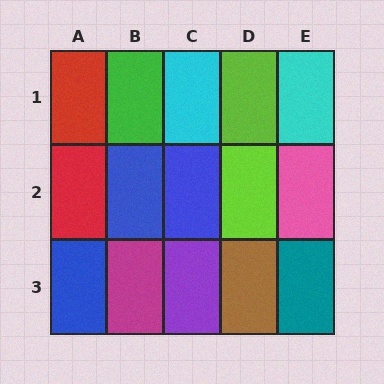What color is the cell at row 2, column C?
Blue.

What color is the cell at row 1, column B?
Green.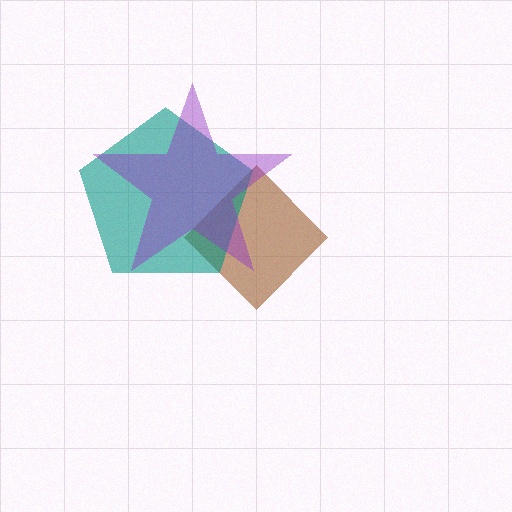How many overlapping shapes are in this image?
There are 3 overlapping shapes in the image.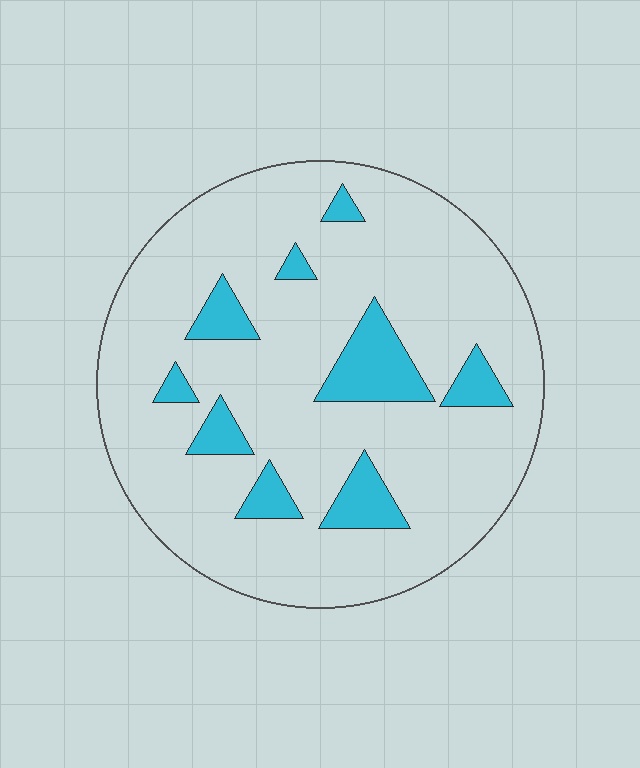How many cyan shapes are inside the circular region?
9.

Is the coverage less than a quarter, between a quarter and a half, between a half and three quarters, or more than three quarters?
Less than a quarter.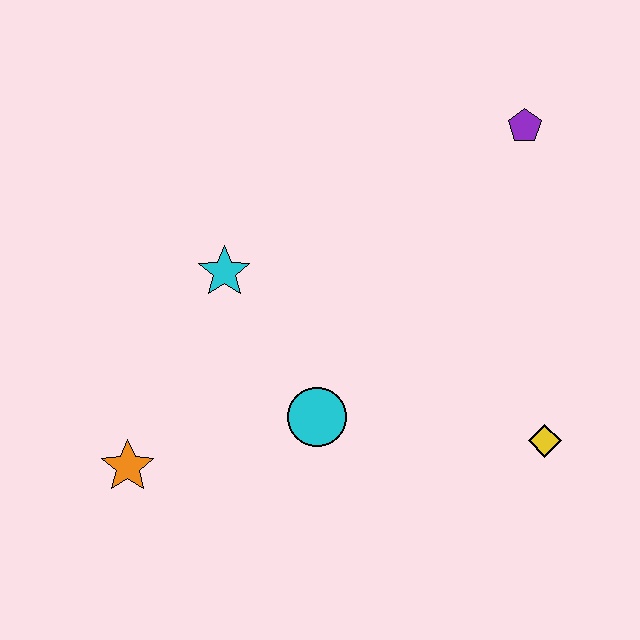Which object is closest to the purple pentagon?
The yellow diamond is closest to the purple pentagon.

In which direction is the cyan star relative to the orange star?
The cyan star is above the orange star.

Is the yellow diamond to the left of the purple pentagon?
No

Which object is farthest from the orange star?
The purple pentagon is farthest from the orange star.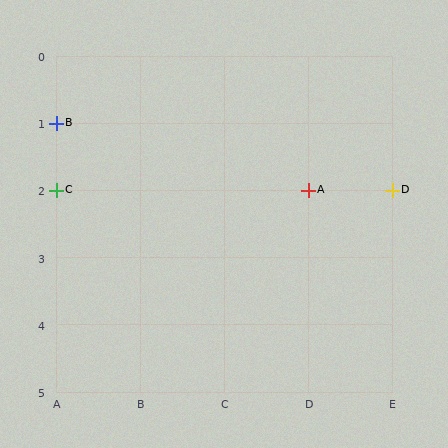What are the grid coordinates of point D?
Point D is at grid coordinates (E, 2).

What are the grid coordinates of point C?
Point C is at grid coordinates (A, 2).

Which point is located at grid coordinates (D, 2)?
Point A is at (D, 2).